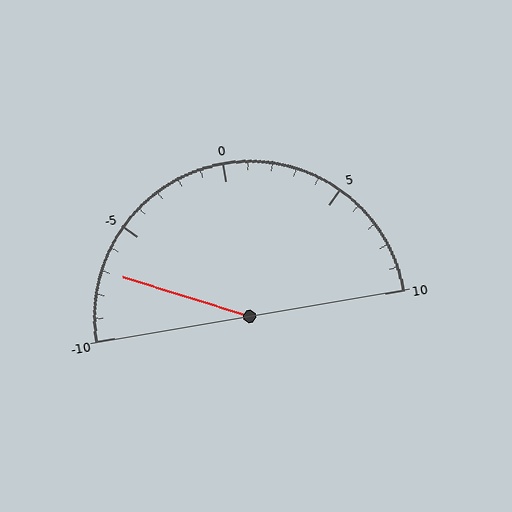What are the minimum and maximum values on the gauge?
The gauge ranges from -10 to 10.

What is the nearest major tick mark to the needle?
The nearest major tick mark is -5.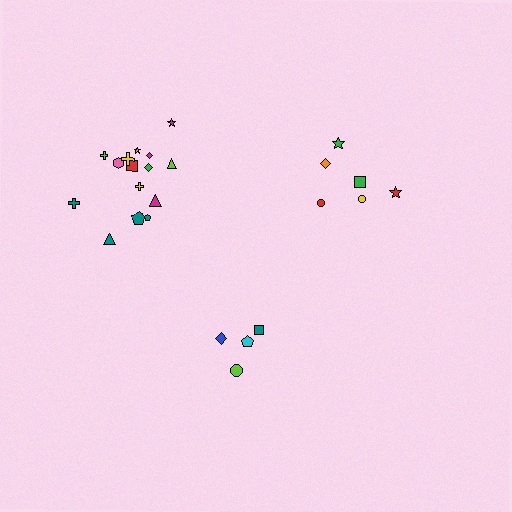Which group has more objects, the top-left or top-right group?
The top-left group.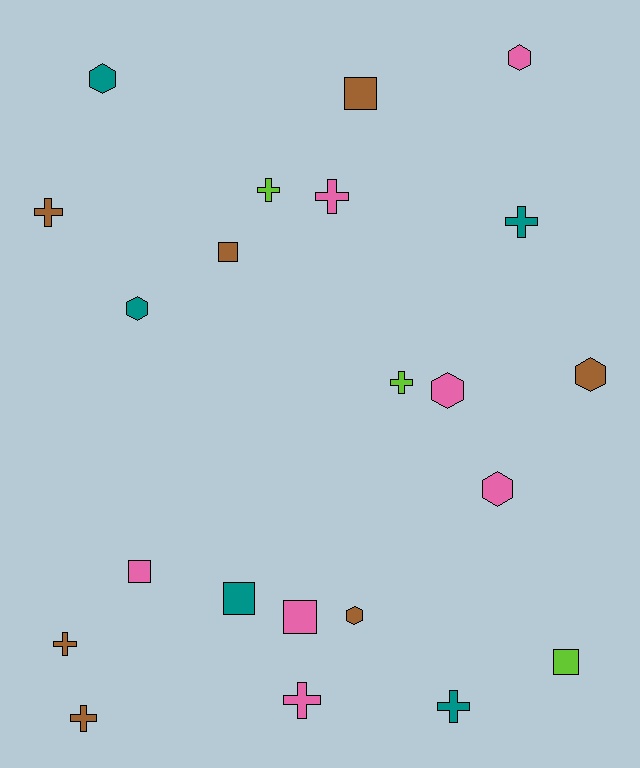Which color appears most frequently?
Brown, with 7 objects.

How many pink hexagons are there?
There are 3 pink hexagons.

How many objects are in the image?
There are 22 objects.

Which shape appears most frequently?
Cross, with 9 objects.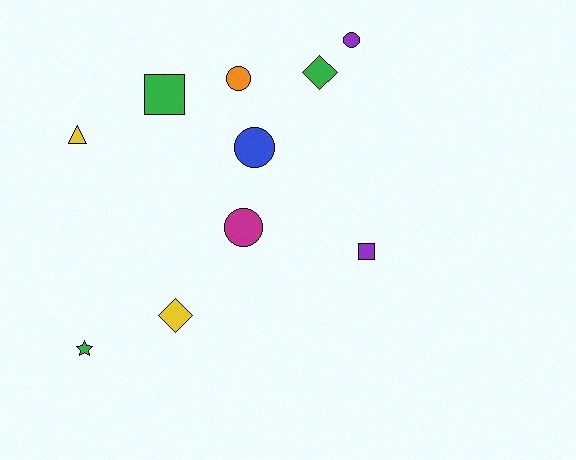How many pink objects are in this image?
There are no pink objects.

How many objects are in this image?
There are 10 objects.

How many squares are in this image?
There are 2 squares.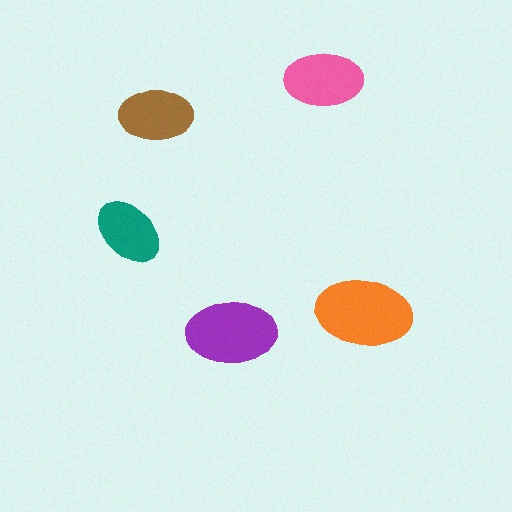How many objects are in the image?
There are 5 objects in the image.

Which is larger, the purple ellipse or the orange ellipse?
The orange one.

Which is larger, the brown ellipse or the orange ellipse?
The orange one.